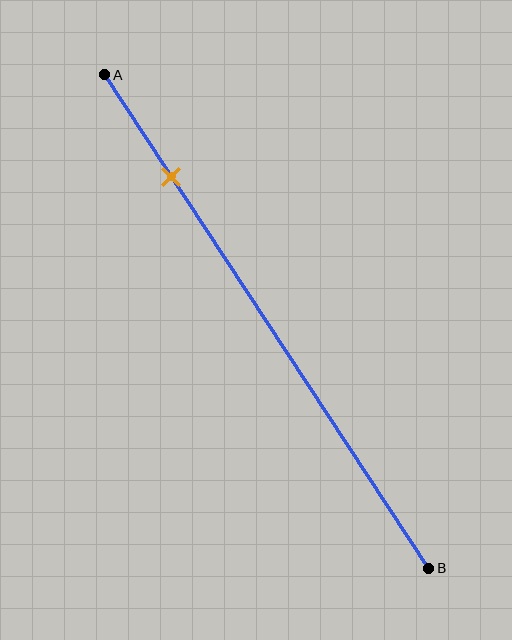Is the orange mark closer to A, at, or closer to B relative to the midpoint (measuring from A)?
The orange mark is closer to point A than the midpoint of segment AB.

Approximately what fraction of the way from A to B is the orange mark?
The orange mark is approximately 20% of the way from A to B.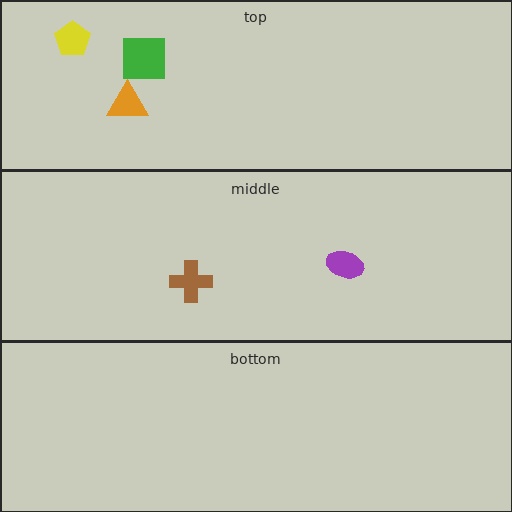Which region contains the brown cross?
The middle region.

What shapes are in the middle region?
The brown cross, the purple ellipse.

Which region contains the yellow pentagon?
The top region.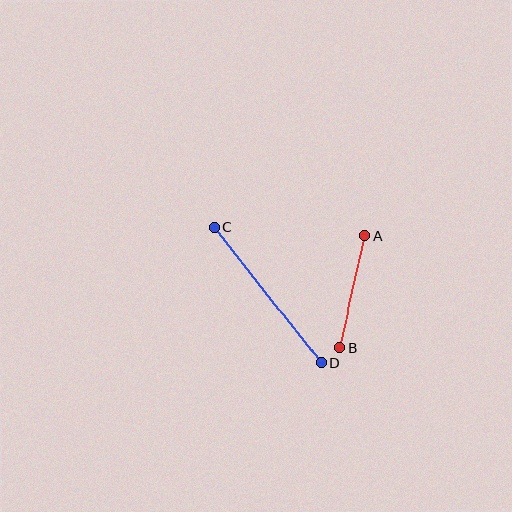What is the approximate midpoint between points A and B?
The midpoint is at approximately (352, 292) pixels.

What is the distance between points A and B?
The distance is approximately 115 pixels.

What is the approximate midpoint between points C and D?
The midpoint is at approximately (268, 296) pixels.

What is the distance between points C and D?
The distance is approximately 173 pixels.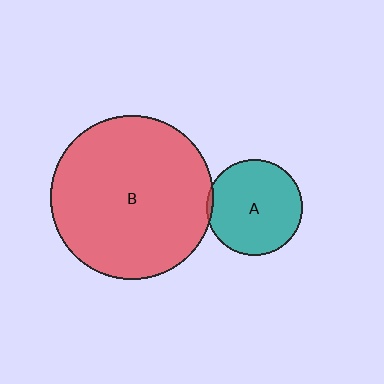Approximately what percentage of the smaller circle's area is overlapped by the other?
Approximately 5%.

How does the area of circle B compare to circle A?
Approximately 2.9 times.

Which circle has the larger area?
Circle B (red).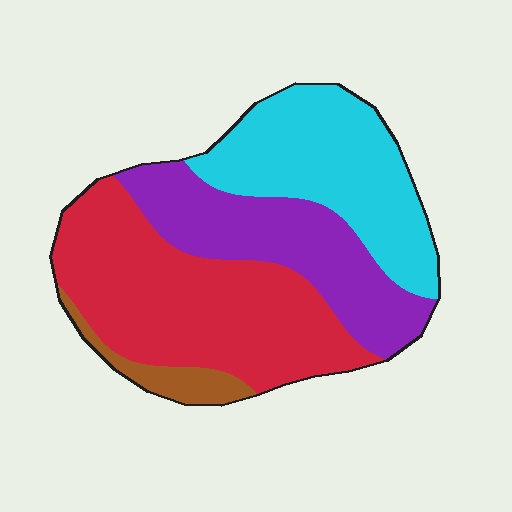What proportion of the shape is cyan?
Cyan takes up about one quarter (1/4) of the shape.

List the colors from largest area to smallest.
From largest to smallest: red, cyan, purple, brown.